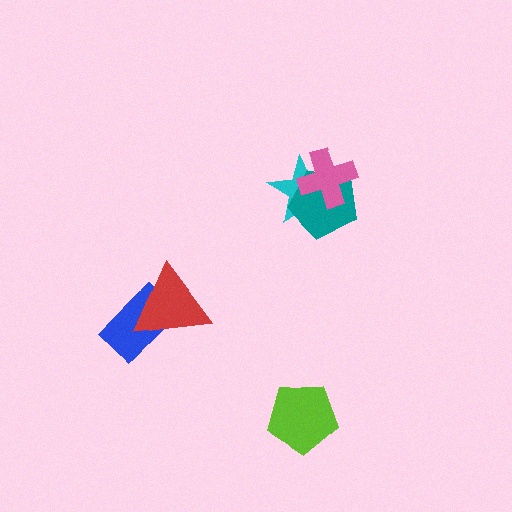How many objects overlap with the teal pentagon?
2 objects overlap with the teal pentagon.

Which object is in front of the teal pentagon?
The pink cross is in front of the teal pentagon.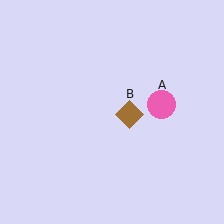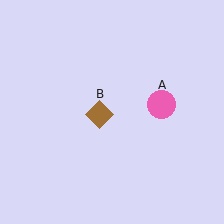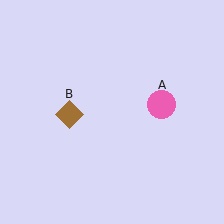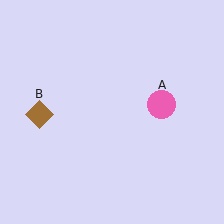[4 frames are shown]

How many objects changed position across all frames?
1 object changed position: brown diamond (object B).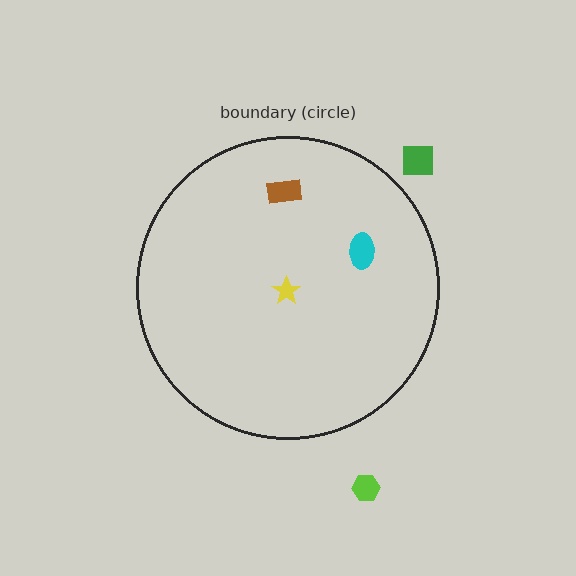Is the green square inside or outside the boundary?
Outside.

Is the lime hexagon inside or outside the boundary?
Outside.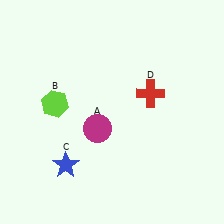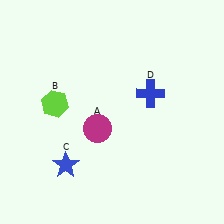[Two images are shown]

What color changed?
The cross (D) changed from red in Image 1 to blue in Image 2.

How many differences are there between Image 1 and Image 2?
There is 1 difference between the two images.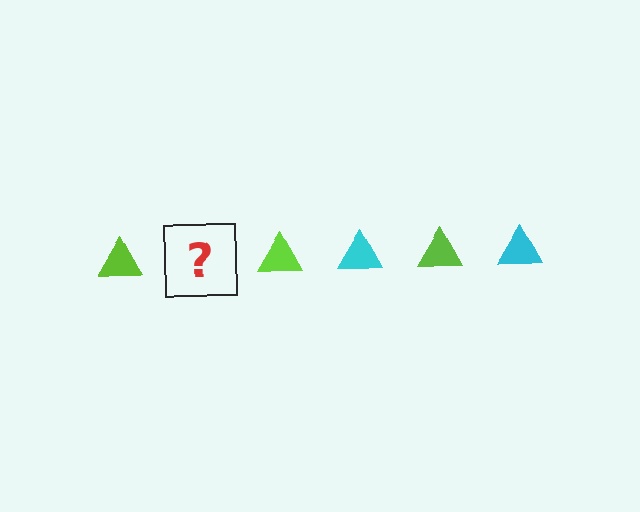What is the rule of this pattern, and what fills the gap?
The rule is that the pattern cycles through lime, cyan triangles. The gap should be filled with a cyan triangle.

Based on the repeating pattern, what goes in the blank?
The blank should be a cyan triangle.